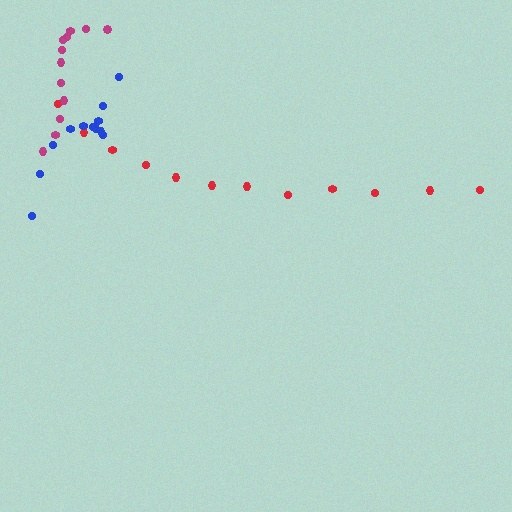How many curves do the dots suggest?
There are 3 distinct paths.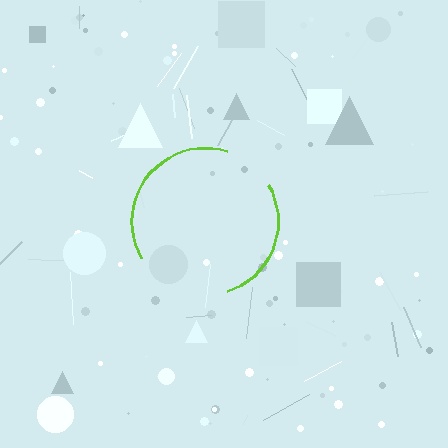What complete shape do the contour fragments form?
The contour fragments form a circle.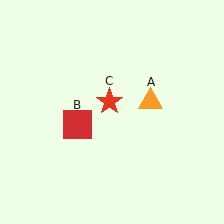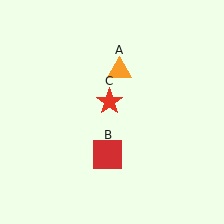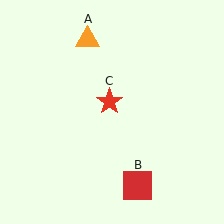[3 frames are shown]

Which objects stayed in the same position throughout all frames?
Red star (object C) remained stationary.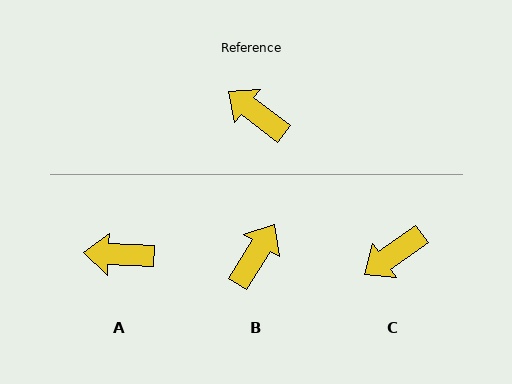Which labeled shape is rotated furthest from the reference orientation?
B, about 85 degrees away.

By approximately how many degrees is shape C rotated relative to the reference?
Approximately 72 degrees counter-clockwise.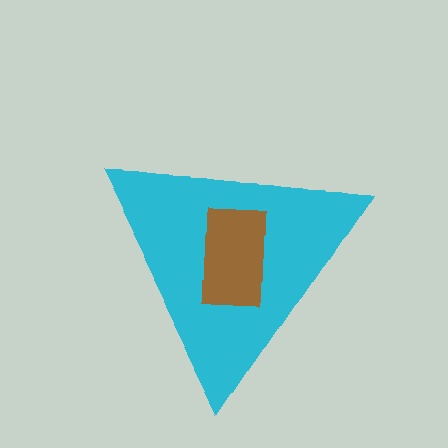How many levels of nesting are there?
2.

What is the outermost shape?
The cyan triangle.